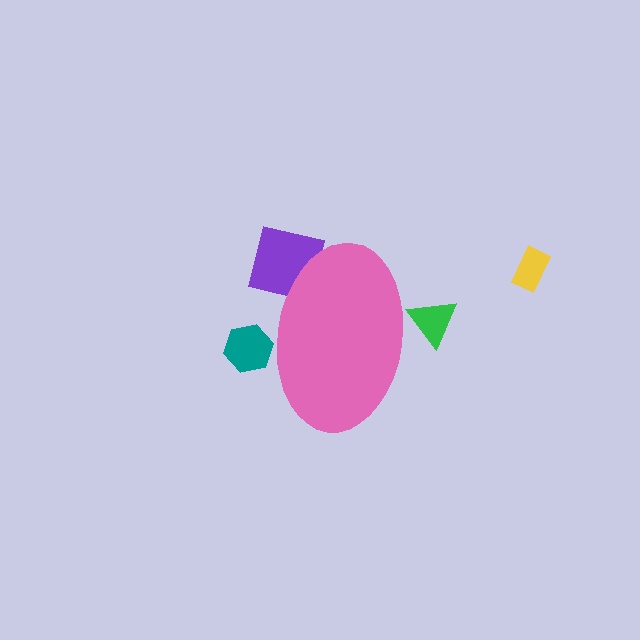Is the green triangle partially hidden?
Yes, the green triangle is partially hidden behind the pink ellipse.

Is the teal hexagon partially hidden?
Yes, the teal hexagon is partially hidden behind the pink ellipse.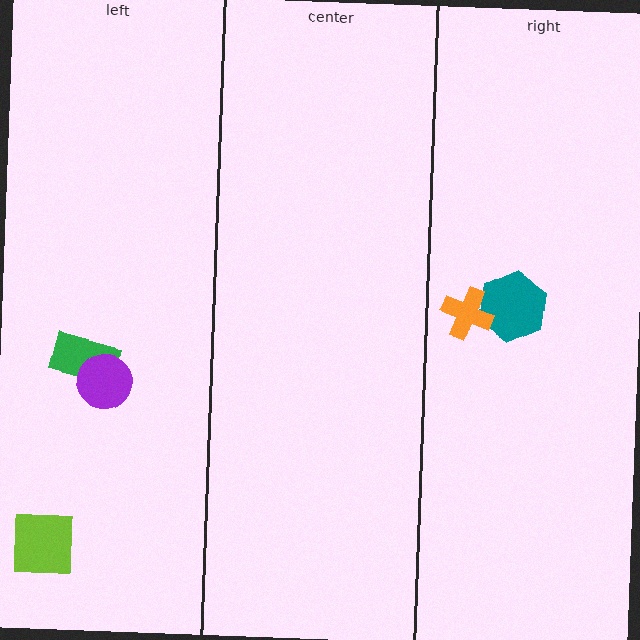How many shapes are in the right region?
2.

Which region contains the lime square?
The left region.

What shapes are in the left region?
The green rectangle, the purple circle, the lime square.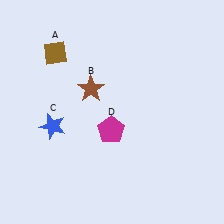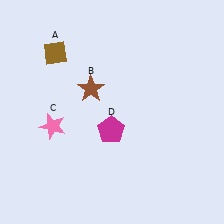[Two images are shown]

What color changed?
The star (C) changed from blue in Image 1 to pink in Image 2.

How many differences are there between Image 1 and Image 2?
There is 1 difference between the two images.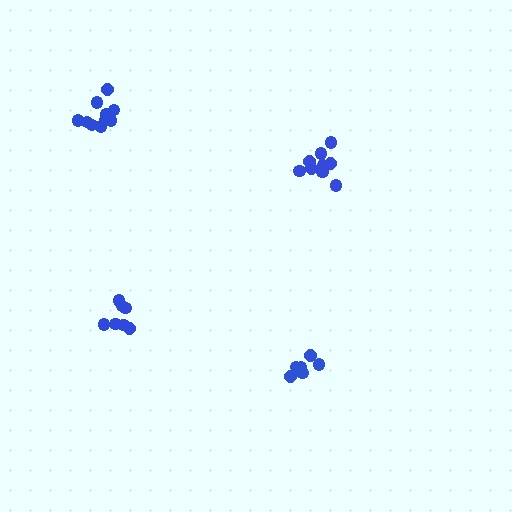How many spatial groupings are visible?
There are 4 spatial groupings.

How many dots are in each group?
Group 1: 7 dots, Group 2: 11 dots, Group 3: 6 dots, Group 4: 9 dots (33 total).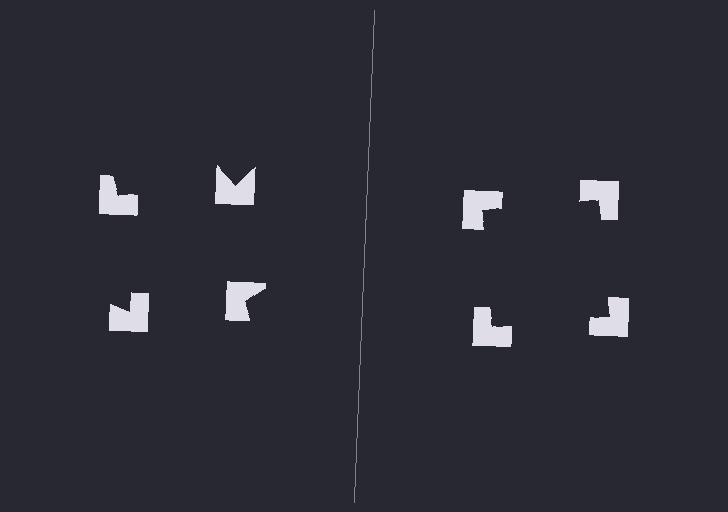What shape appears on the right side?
An illusory square.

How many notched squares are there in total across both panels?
8 — 4 on each side.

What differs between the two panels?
The notched squares are positioned identically on both sides; only the wedge orientations differ. On the right they align to a square; on the left they are misaligned.